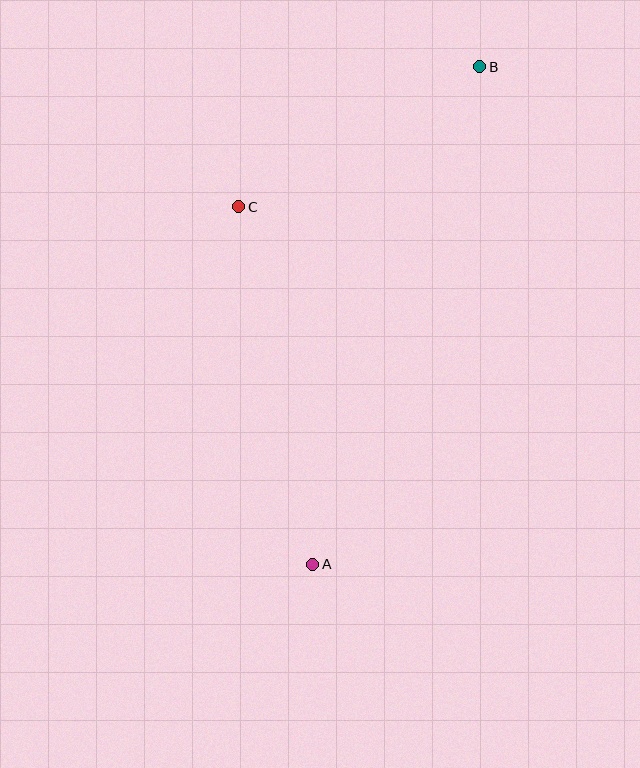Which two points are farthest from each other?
Points A and B are farthest from each other.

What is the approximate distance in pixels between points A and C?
The distance between A and C is approximately 365 pixels.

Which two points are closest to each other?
Points B and C are closest to each other.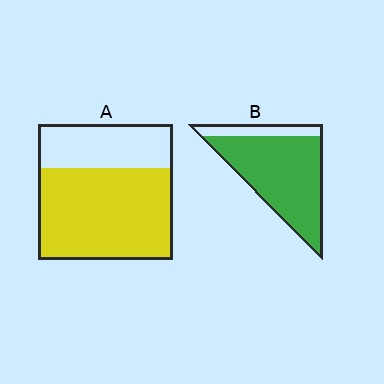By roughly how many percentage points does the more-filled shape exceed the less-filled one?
By roughly 15 percentage points (B over A).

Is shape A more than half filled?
Yes.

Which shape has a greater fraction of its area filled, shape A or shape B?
Shape B.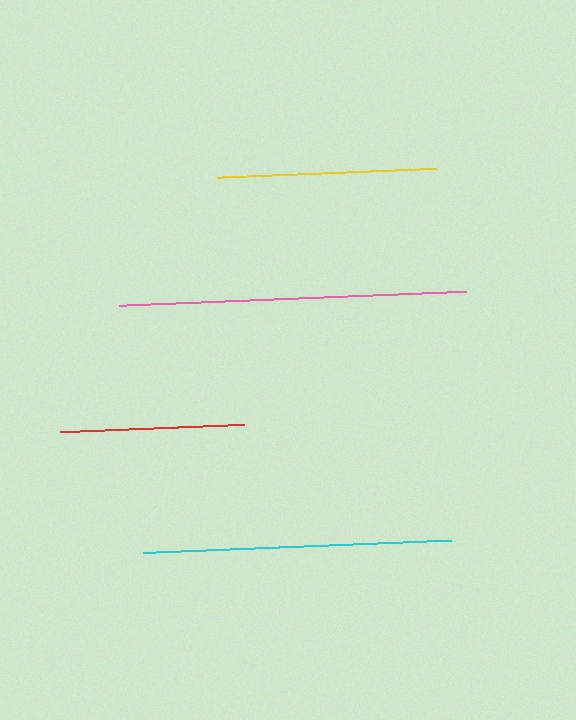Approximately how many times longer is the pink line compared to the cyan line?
The pink line is approximately 1.1 times the length of the cyan line.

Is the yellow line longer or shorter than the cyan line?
The cyan line is longer than the yellow line.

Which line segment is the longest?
The pink line is the longest at approximately 348 pixels.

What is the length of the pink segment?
The pink segment is approximately 348 pixels long.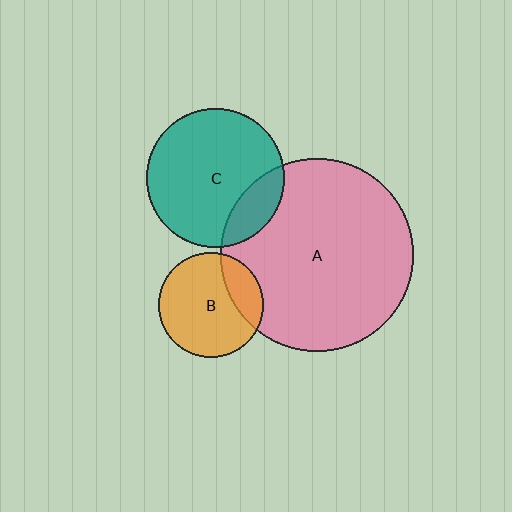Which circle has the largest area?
Circle A (pink).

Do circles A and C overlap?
Yes.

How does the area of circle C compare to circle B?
Approximately 1.7 times.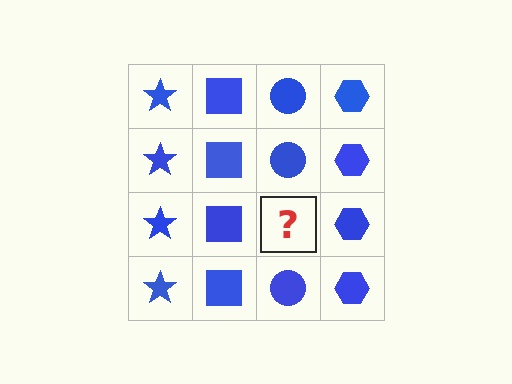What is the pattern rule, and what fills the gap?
The rule is that each column has a consistent shape. The gap should be filled with a blue circle.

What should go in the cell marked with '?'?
The missing cell should contain a blue circle.